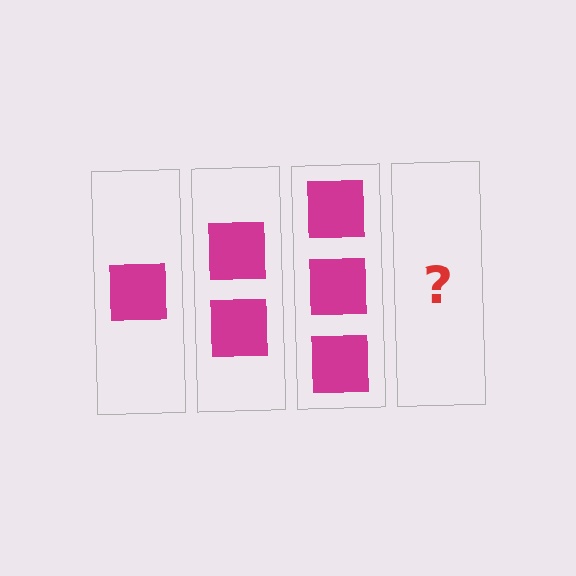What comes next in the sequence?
The next element should be 4 squares.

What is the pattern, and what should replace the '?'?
The pattern is that each step adds one more square. The '?' should be 4 squares.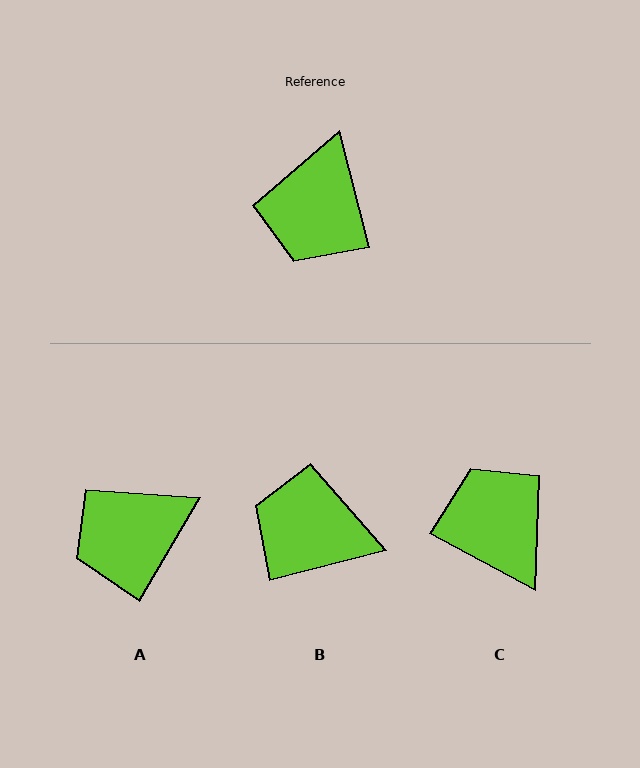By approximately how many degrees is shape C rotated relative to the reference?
Approximately 132 degrees clockwise.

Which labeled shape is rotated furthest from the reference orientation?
C, about 132 degrees away.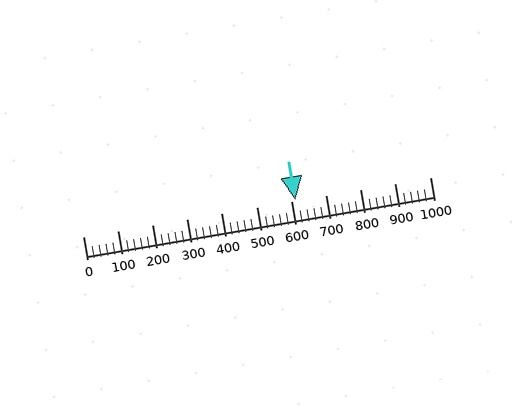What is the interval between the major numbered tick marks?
The major tick marks are spaced 100 units apart.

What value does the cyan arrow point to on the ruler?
The cyan arrow points to approximately 612.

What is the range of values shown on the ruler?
The ruler shows values from 0 to 1000.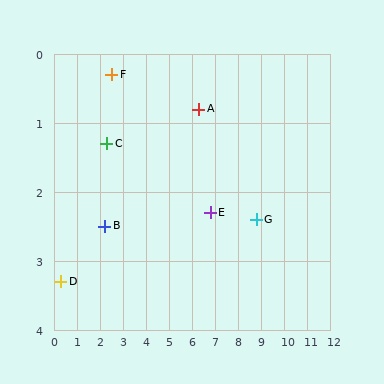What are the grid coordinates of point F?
Point F is at approximately (2.5, 0.3).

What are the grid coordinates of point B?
Point B is at approximately (2.2, 2.5).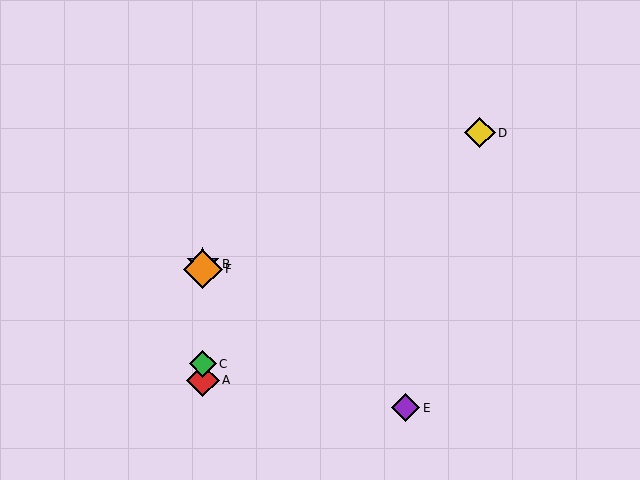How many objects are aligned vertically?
4 objects (A, B, C, F) are aligned vertically.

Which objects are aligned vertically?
Objects A, B, C, F are aligned vertically.